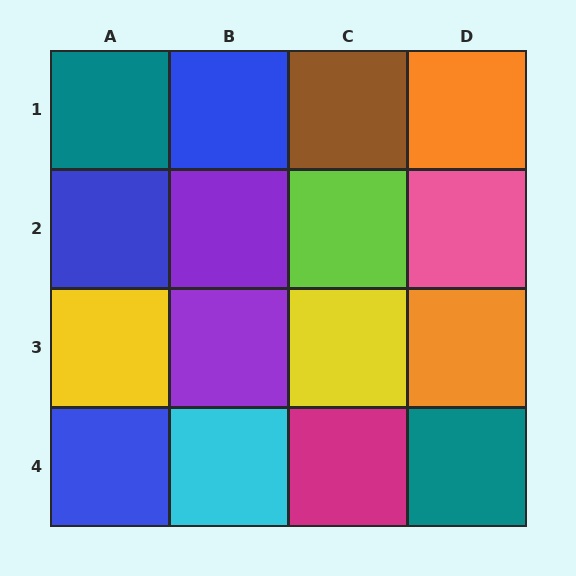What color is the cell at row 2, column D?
Pink.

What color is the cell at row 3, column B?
Purple.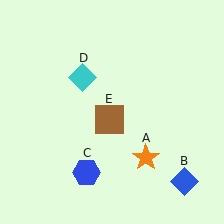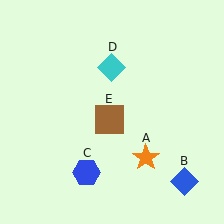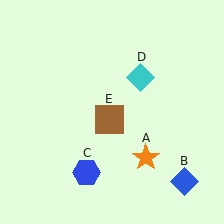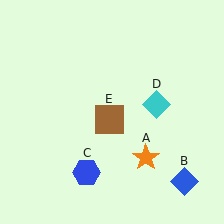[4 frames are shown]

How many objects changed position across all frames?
1 object changed position: cyan diamond (object D).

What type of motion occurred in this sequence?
The cyan diamond (object D) rotated clockwise around the center of the scene.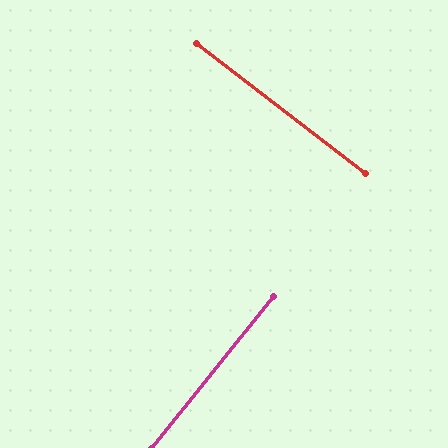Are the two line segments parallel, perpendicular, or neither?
Perpendicular — they meet at approximately 89°.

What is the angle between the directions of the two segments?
Approximately 89 degrees.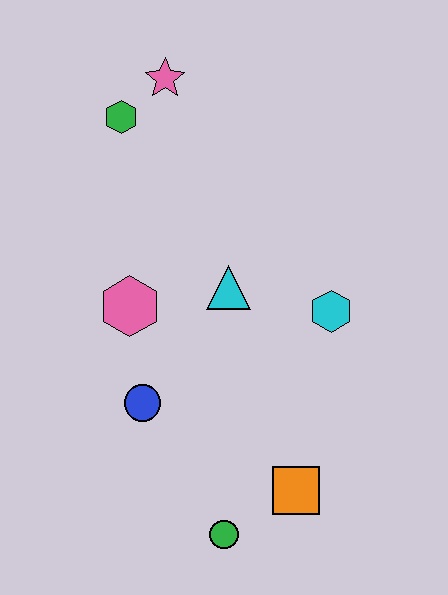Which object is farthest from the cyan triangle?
The green circle is farthest from the cyan triangle.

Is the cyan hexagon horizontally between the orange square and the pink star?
No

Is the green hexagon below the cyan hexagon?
No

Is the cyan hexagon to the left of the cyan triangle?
No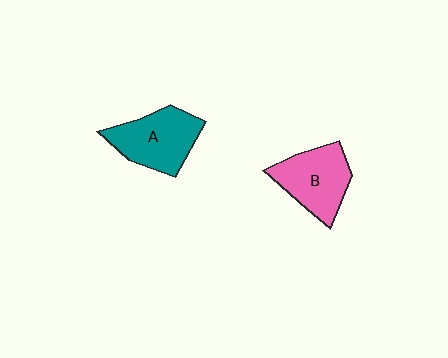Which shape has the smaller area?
Shape B (pink).